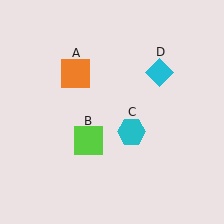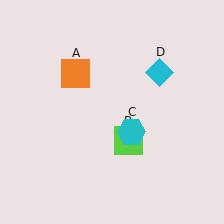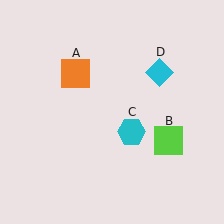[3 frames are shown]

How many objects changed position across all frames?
1 object changed position: lime square (object B).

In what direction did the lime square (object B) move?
The lime square (object B) moved right.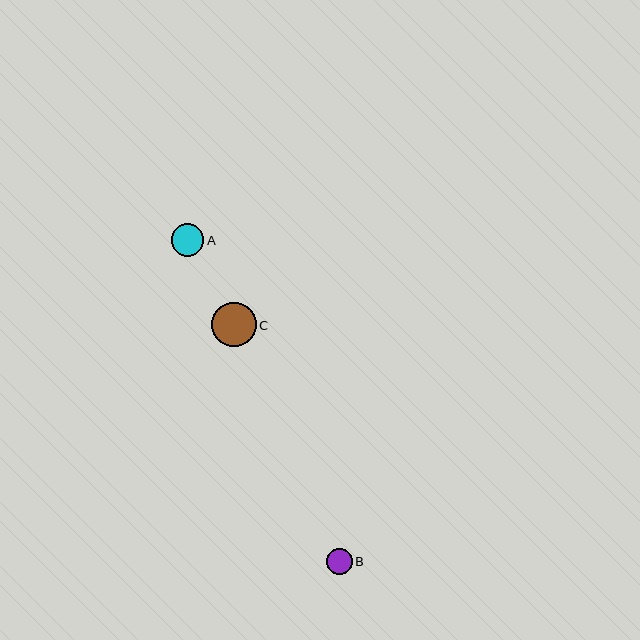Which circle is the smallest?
Circle B is the smallest with a size of approximately 26 pixels.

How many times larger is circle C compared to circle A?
Circle C is approximately 1.4 times the size of circle A.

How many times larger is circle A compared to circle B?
Circle A is approximately 1.2 times the size of circle B.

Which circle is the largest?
Circle C is the largest with a size of approximately 44 pixels.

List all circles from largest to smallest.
From largest to smallest: C, A, B.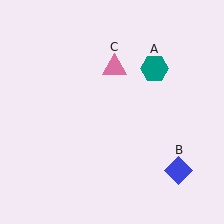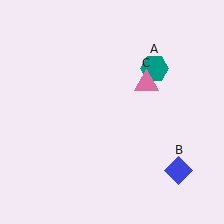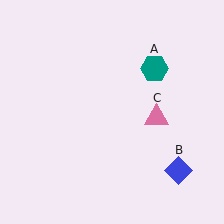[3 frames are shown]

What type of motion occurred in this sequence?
The pink triangle (object C) rotated clockwise around the center of the scene.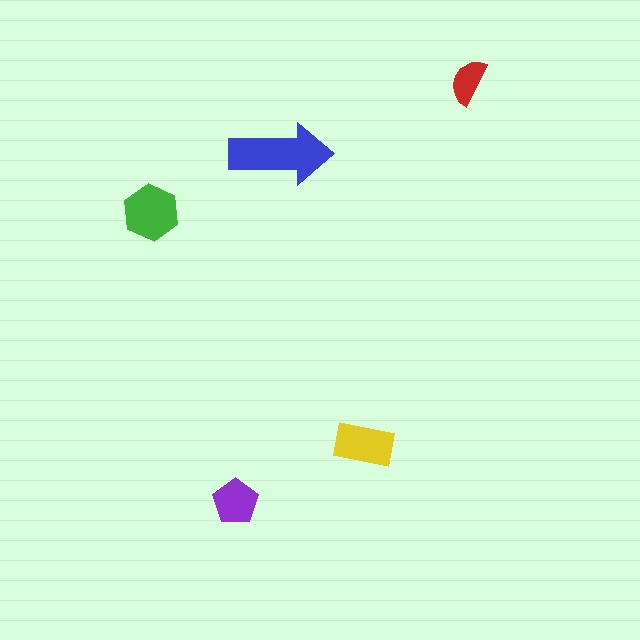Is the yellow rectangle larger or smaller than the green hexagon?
Smaller.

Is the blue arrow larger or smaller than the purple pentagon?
Larger.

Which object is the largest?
The blue arrow.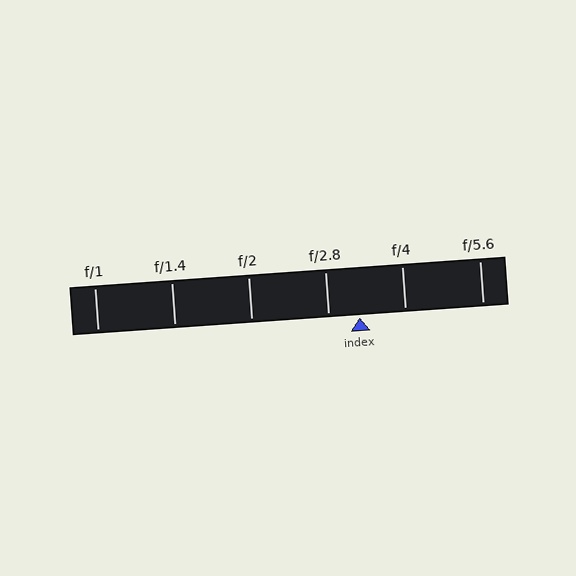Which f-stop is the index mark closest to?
The index mark is closest to f/2.8.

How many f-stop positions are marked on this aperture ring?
There are 6 f-stop positions marked.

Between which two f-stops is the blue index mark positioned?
The index mark is between f/2.8 and f/4.